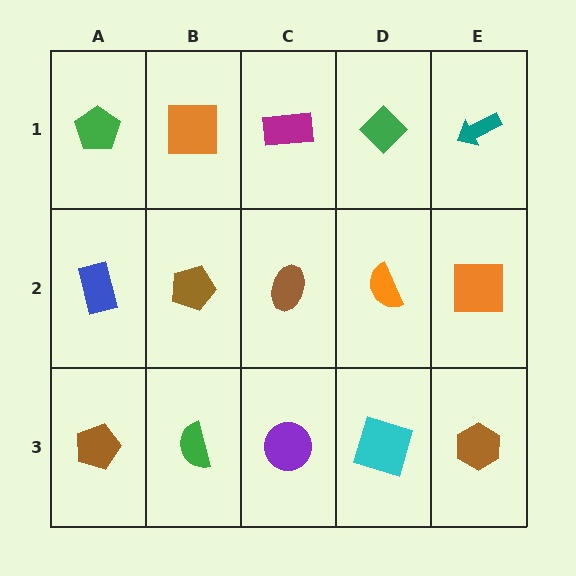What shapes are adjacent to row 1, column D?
An orange semicircle (row 2, column D), a magenta rectangle (row 1, column C), a teal arrow (row 1, column E).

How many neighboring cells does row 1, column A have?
2.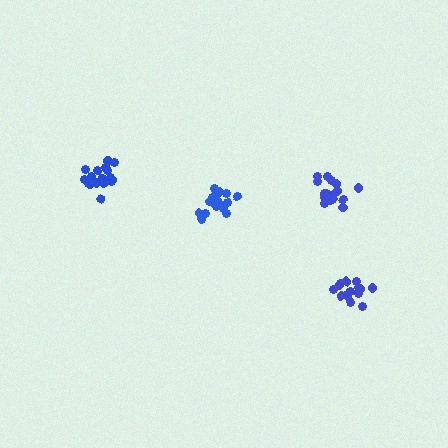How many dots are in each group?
Group 1: 17 dots, Group 2: 19 dots, Group 3: 15 dots, Group 4: 19 dots (70 total).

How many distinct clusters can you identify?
There are 4 distinct clusters.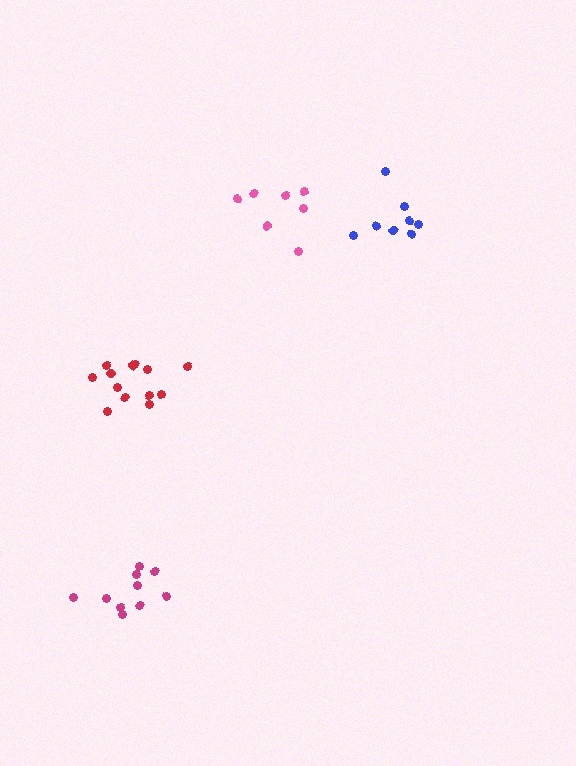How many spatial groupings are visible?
There are 4 spatial groupings.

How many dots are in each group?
Group 1: 13 dots, Group 2: 10 dots, Group 3: 8 dots, Group 4: 7 dots (38 total).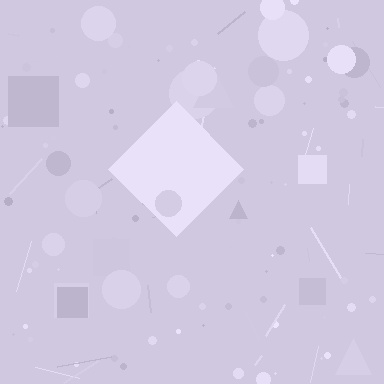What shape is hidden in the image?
A diamond is hidden in the image.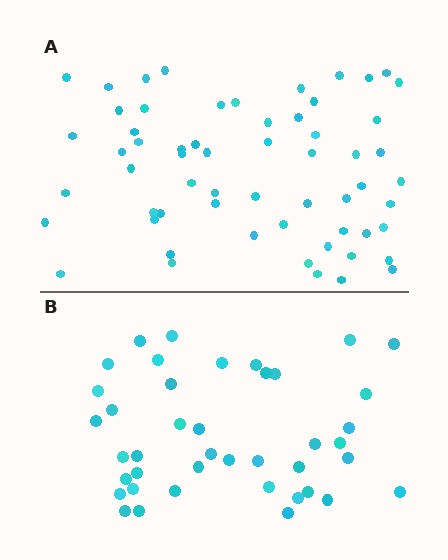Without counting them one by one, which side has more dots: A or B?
Region A (the top region) has more dots.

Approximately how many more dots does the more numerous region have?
Region A has approximately 20 more dots than region B.